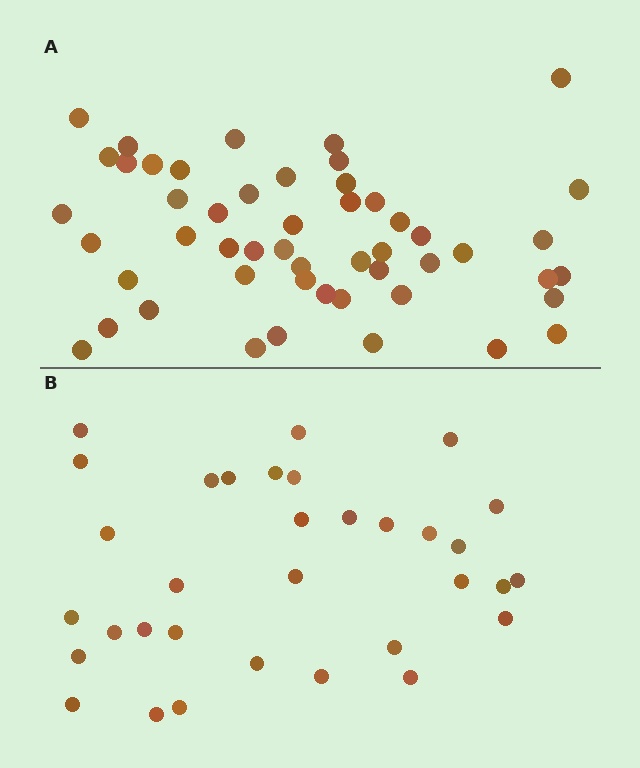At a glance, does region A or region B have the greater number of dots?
Region A (the top region) has more dots.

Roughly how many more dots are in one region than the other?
Region A has approximately 20 more dots than region B.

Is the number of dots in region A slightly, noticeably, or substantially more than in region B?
Region A has substantially more. The ratio is roughly 1.5 to 1.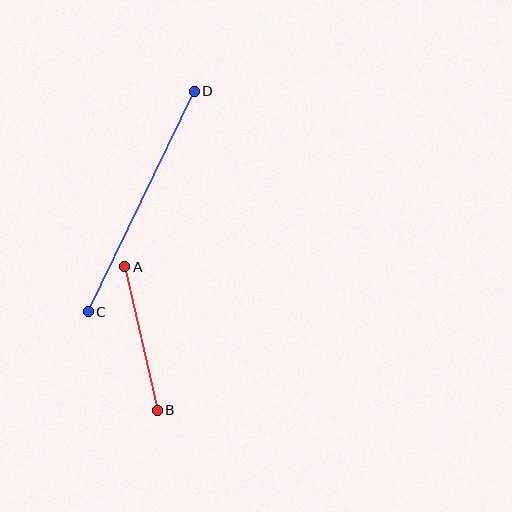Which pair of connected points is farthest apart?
Points C and D are farthest apart.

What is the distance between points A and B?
The distance is approximately 147 pixels.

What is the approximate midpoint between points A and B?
The midpoint is at approximately (141, 338) pixels.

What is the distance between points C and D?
The distance is approximately 245 pixels.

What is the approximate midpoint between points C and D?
The midpoint is at approximately (141, 202) pixels.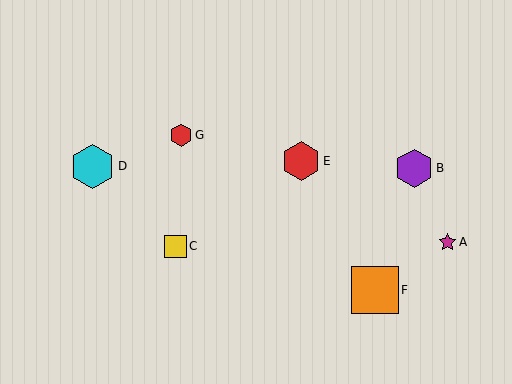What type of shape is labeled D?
Shape D is a cyan hexagon.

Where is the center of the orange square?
The center of the orange square is at (375, 290).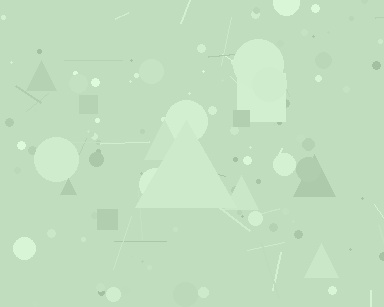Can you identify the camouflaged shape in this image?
The camouflaged shape is a triangle.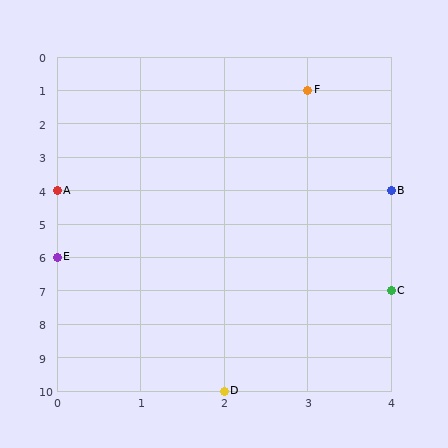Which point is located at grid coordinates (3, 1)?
Point F is at (3, 1).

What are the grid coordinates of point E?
Point E is at grid coordinates (0, 6).